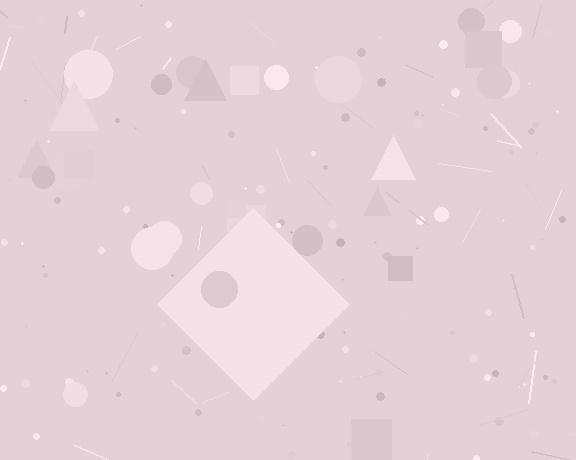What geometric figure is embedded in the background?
A diamond is embedded in the background.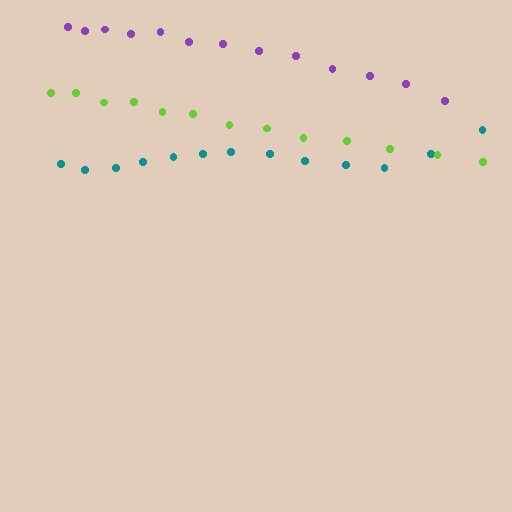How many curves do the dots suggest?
There are 3 distinct paths.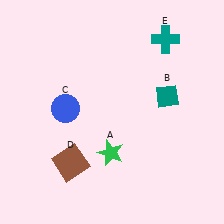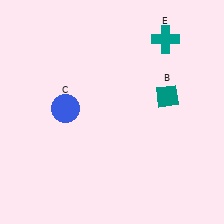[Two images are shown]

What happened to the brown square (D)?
The brown square (D) was removed in Image 2. It was in the bottom-left area of Image 1.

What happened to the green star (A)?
The green star (A) was removed in Image 2. It was in the bottom-left area of Image 1.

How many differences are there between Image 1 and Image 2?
There are 2 differences between the two images.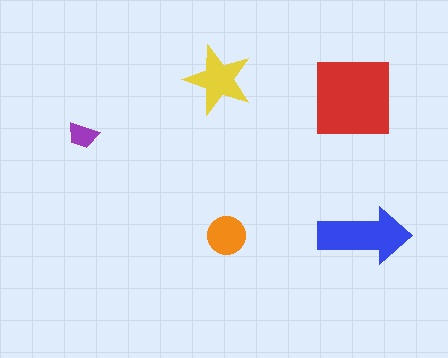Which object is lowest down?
The orange circle is bottommost.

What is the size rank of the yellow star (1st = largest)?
3rd.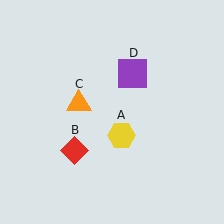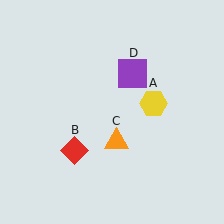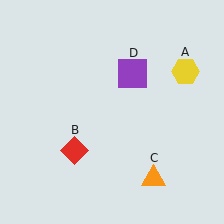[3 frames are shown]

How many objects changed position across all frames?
2 objects changed position: yellow hexagon (object A), orange triangle (object C).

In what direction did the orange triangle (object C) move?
The orange triangle (object C) moved down and to the right.